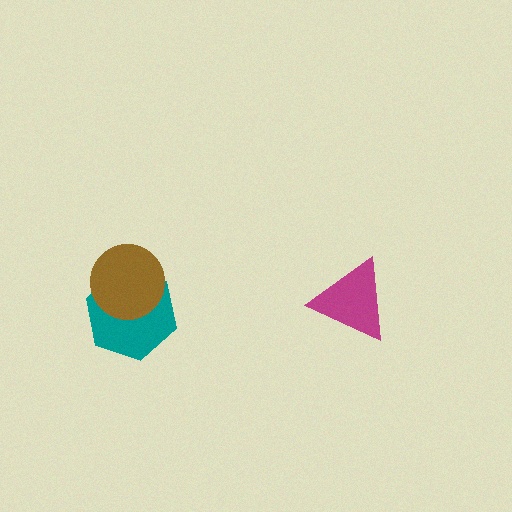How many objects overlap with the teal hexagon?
1 object overlaps with the teal hexagon.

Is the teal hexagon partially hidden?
Yes, it is partially covered by another shape.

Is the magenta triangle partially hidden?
No, no other shape covers it.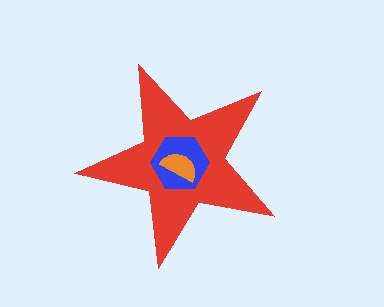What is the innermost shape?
The orange semicircle.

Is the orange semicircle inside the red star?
Yes.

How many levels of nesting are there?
3.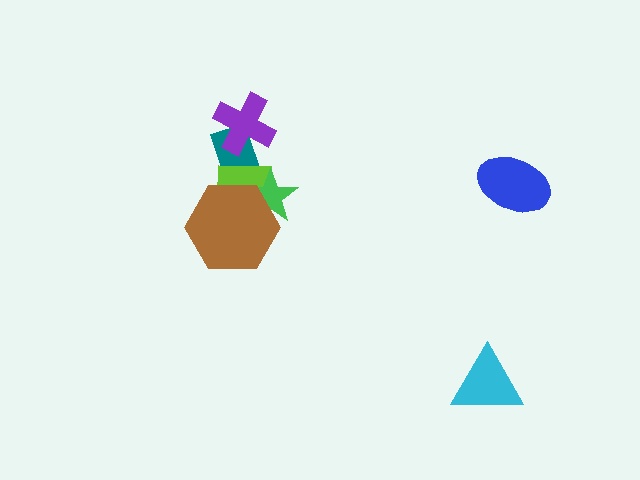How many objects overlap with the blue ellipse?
0 objects overlap with the blue ellipse.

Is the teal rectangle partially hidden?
Yes, it is partially covered by another shape.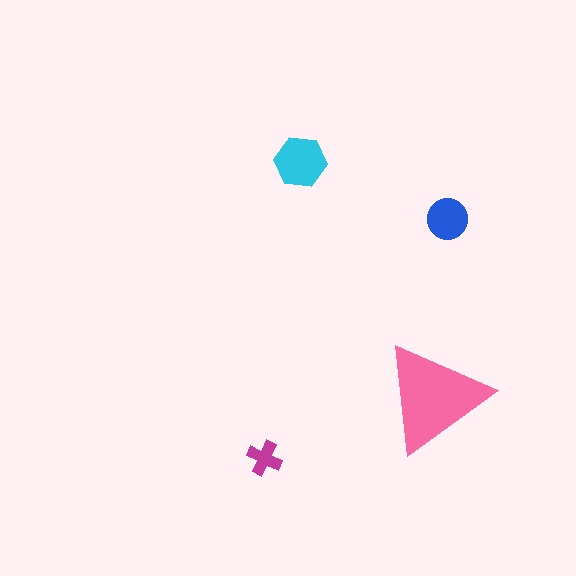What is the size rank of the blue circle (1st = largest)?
3rd.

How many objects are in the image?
There are 4 objects in the image.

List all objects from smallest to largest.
The magenta cross, the blue circle, the cyan hexagon, the pink triangle.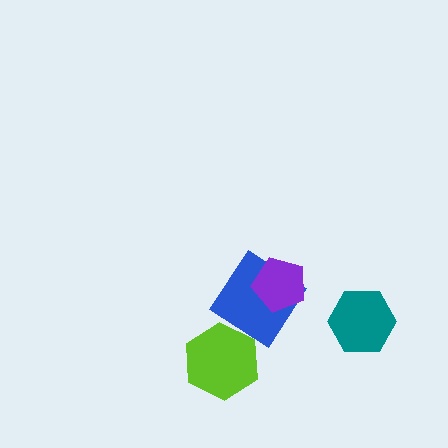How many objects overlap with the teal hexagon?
0 objects overlap with the teal hexagon.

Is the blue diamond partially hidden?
Yes, it is partially covered by another shape.